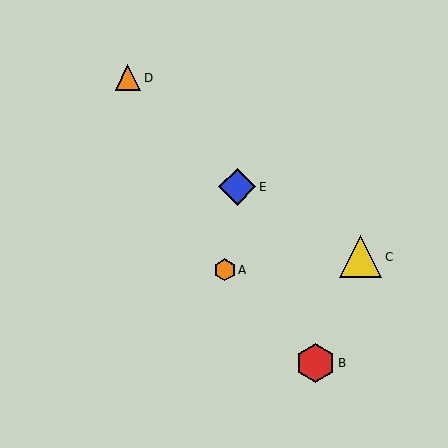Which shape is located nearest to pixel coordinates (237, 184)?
The blue diamond (labeled E) at (237, 187) is nearest to that location.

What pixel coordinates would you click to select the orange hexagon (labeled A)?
Click at (225, 270) to select the orange hexagon A.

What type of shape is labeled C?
Shape C is a yellow triangle.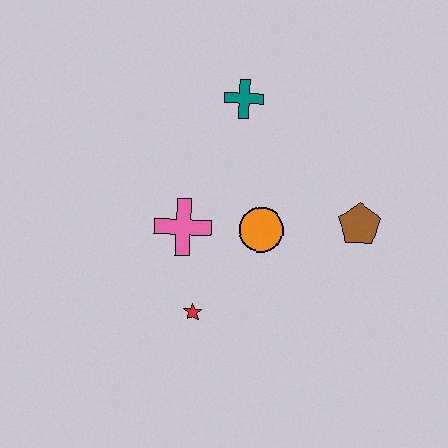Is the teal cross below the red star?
No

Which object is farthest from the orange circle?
The teal cross is farthest from the orange circle.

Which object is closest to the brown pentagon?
The orange circle is closest to the brown pentagon.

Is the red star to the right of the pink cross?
Yes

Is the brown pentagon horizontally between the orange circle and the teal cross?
No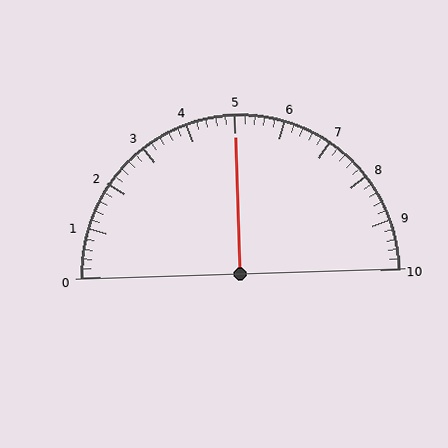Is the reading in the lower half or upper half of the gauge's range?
The reading is in the upper half of the range (0 to 10).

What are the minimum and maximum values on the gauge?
The gauge ranges from 0 to 10.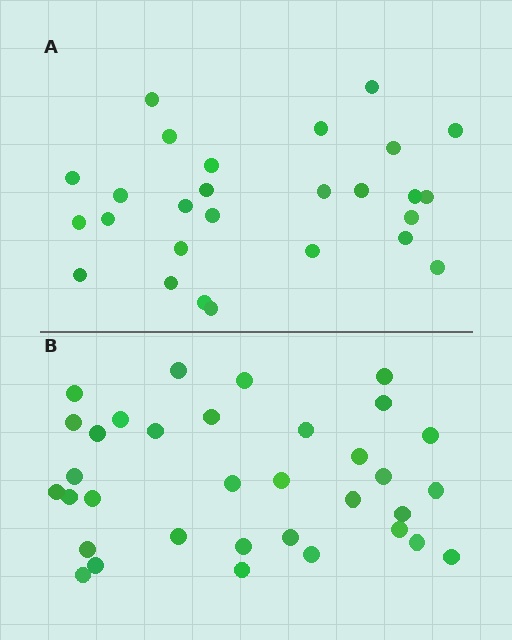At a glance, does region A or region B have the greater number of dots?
Region B (the bottom region) has more dots.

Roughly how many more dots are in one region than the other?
Region B has roughly 8 or so more dots than region A.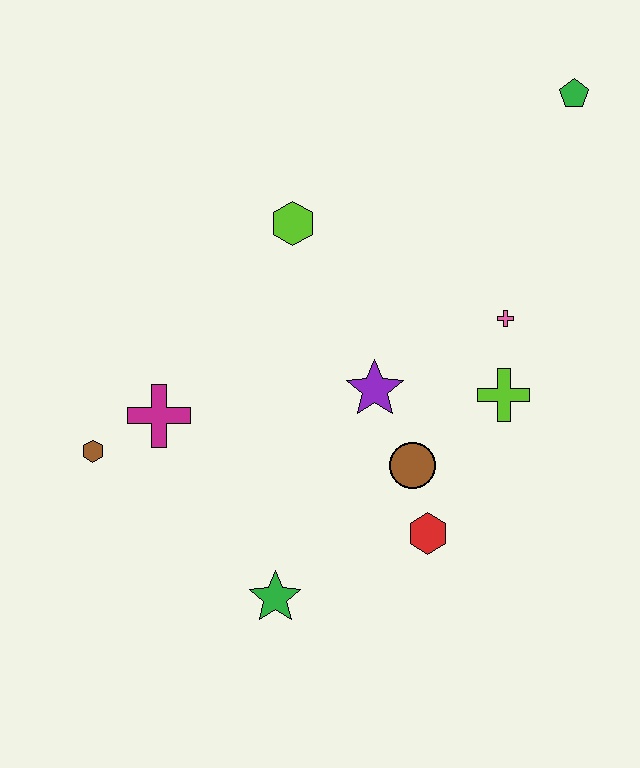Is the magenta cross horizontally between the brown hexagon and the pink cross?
Yes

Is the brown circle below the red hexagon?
No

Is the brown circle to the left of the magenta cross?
No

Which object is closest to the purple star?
The brown circle is closest to the purple star.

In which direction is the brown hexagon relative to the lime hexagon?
The brown hexagon is below the lime hexagon.